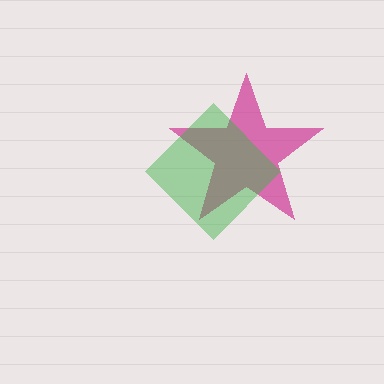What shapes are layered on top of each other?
The layered shapes are: a magenta star, a green diamond.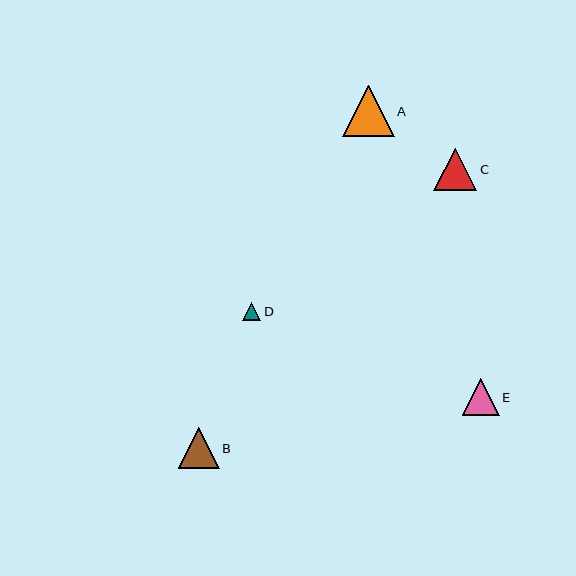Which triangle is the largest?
Triangle A is the largest with a size of approximately 51 pixels.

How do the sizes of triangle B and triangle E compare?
Triangle B and triangle E are approximately the same size.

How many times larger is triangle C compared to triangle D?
Triangle C is approximately 2.3 times the size of triangle D.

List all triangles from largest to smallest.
From largest to smallest: A, C, B, E, D.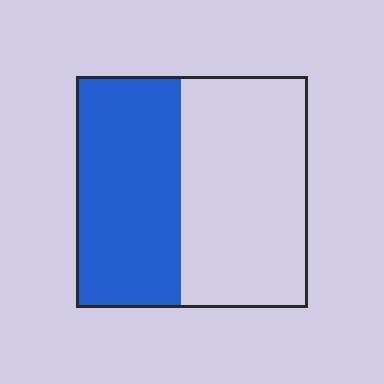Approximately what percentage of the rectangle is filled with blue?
Approximately 45%.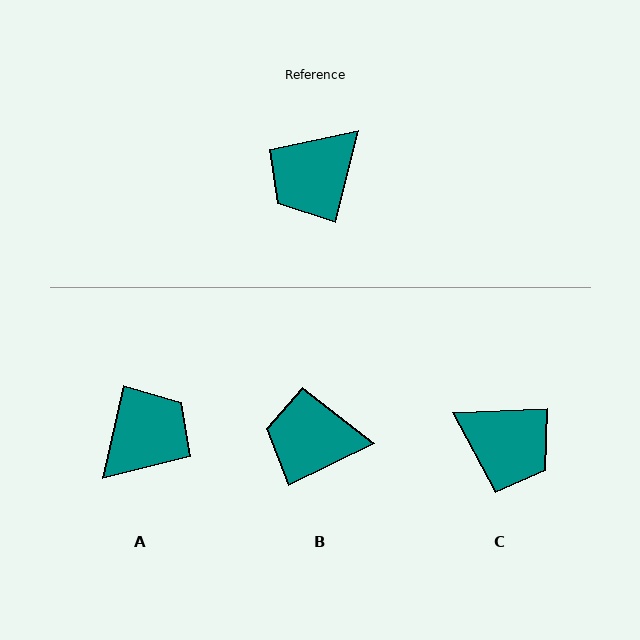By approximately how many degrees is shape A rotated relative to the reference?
Approximately 179 degrees clockwise.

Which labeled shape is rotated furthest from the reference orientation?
A, about 179 degrees away.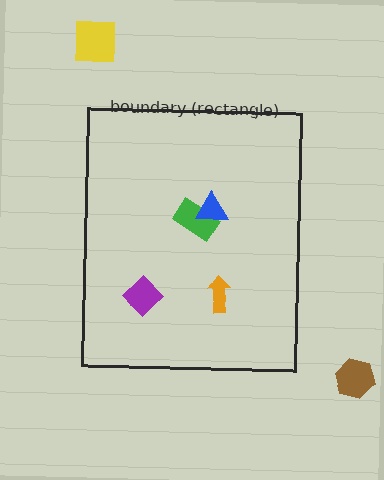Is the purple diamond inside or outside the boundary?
Inside.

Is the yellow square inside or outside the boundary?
Outside.